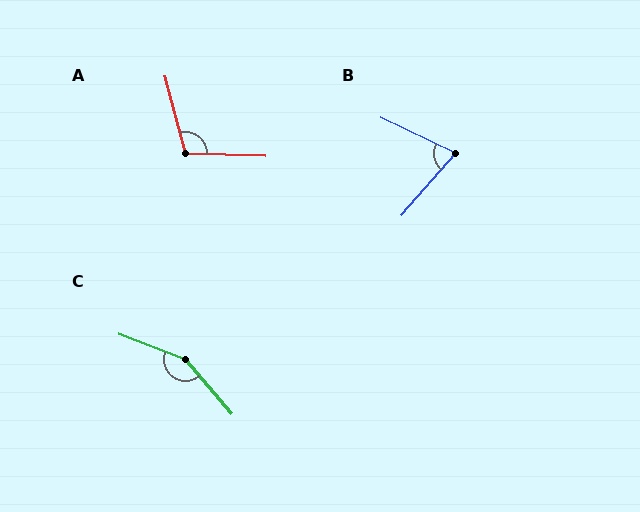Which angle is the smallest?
B, at approximately 74 degrees.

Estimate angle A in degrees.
Approximately 107 degrees.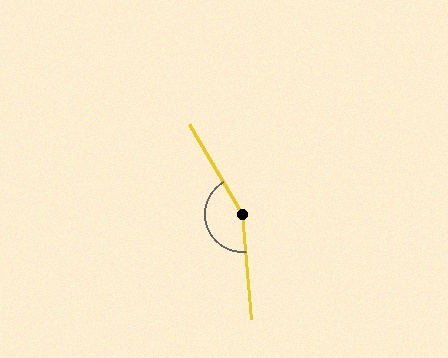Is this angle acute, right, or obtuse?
It is obtuse.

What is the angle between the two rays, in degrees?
Approximately 154 degrees.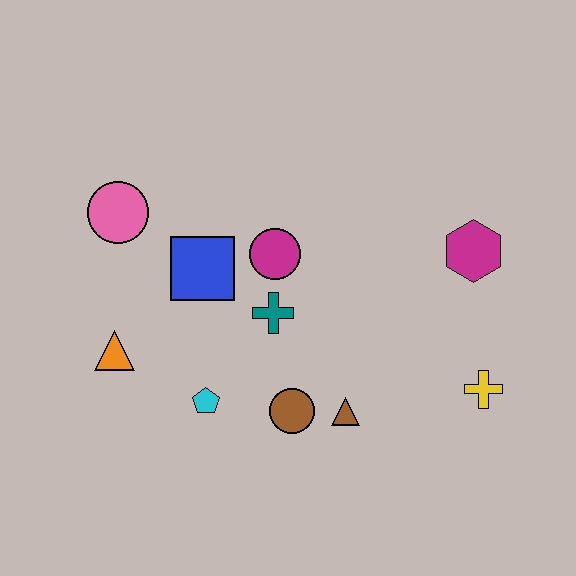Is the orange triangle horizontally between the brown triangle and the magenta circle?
No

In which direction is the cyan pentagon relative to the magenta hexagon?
The cyan pentagon is to the left of the magenta hexagon.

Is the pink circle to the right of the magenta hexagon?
No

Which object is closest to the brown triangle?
The brown circle is closest to the brown triangle.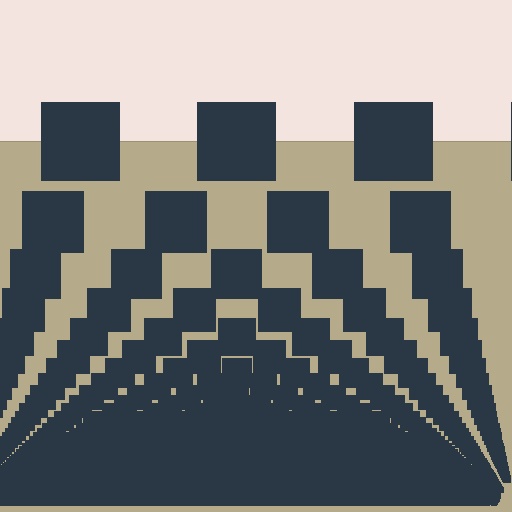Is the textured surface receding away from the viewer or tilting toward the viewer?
The surface appears to tilt toward the viewer. Texture elements get larger and sparser toward the top.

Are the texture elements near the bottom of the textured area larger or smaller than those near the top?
Smaller. The gradient is inverted — elements near the bottom are smaller and denser.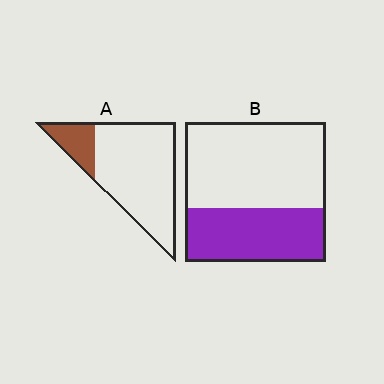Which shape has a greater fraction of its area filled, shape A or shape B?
Shape B.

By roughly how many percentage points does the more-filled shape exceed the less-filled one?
By roughly 20 percentage points (B over A).